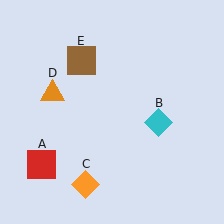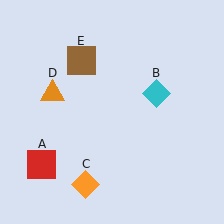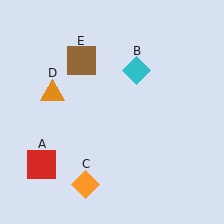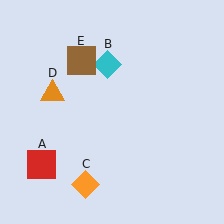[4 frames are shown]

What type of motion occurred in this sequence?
The cyan diamond (object B) rotated counterclockwise around the center of the scene.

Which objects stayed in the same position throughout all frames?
Red square (object A) and orange diamond (object C) and orange triangle (object D) and brown square (object E) remained stationary.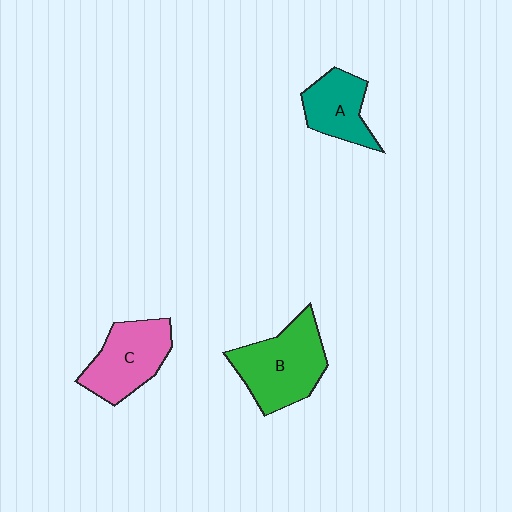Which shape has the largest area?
Shape B (green).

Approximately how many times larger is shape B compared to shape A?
Approximately 1.5 times.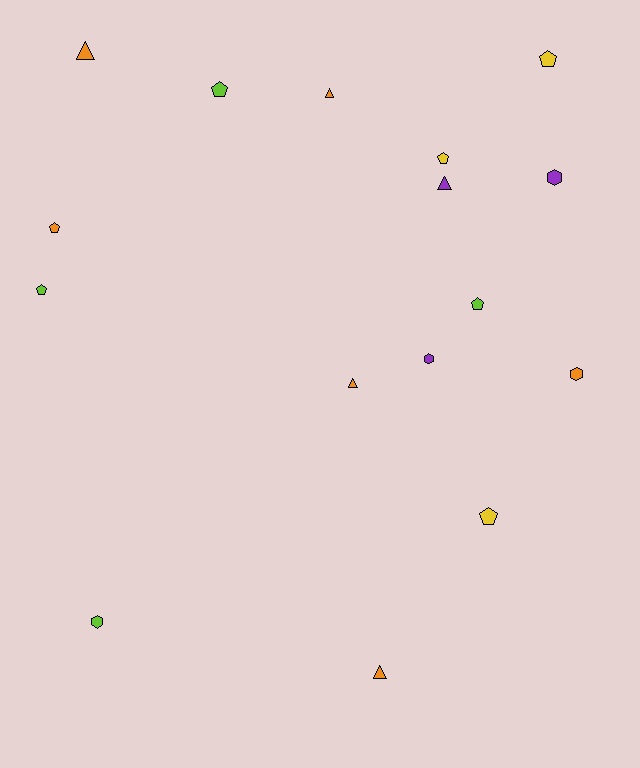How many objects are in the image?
There are 16 objects.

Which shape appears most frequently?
Pentagon, with 7 objects.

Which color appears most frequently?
Orange, with 6 objects.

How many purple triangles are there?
There is 1 purple triangle.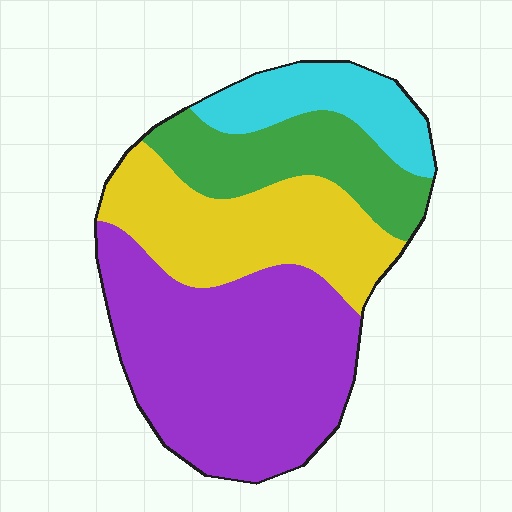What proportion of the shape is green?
Green takes up between a sixth and a third of the shape.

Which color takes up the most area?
Purple, at roughly 45%.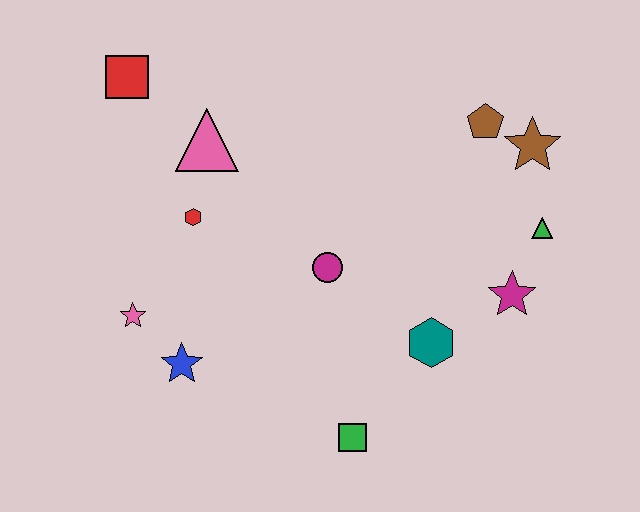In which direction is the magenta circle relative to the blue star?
The magenta circle is to the right of the blue star.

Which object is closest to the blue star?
The pink star is closest to the blue star.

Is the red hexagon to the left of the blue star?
No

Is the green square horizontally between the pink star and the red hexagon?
No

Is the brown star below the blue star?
No